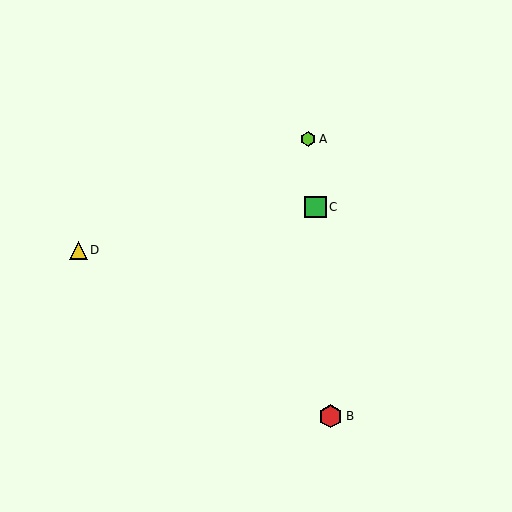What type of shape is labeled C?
Shape C is a green square.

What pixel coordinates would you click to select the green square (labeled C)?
Click at (316, 207) to select the green square C.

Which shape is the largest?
The red hexagon (labeled B) is the largest.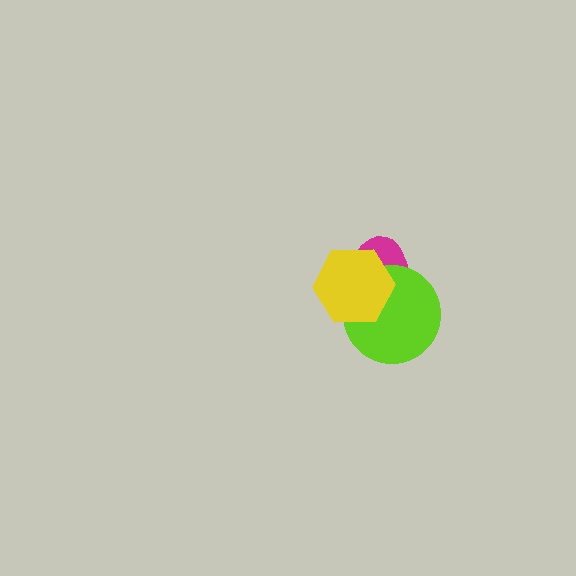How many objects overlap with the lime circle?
2 objects overlap with the lime circle.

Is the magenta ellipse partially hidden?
Yes, it is partially covered by another shape.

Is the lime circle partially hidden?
Yes, it is partially covered by another shape.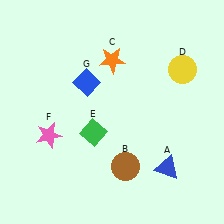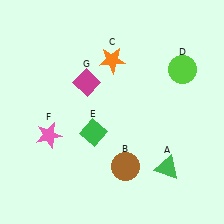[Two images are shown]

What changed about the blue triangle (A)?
In Image 1, A is blue. In Image 2, it changed to green.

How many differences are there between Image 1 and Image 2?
There are 3 differences between the two images.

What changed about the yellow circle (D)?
In Image 1, D is yellow. In Image 2, it changed to lime.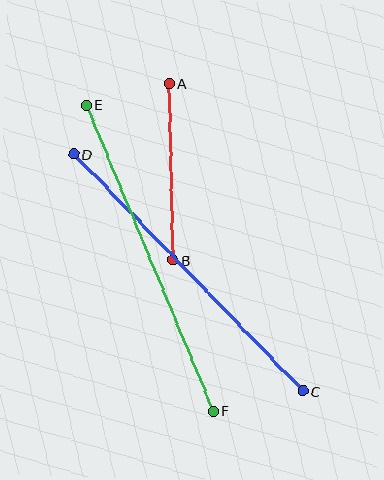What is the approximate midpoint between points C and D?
The midpoint is at approximately (188, 273) pixels.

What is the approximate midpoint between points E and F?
The midpoint is at approximately (149, 258) pixels.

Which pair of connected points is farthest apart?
Points E and F are farthest apart.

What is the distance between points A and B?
The distance is approximately 177 pixels.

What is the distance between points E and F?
The distance is approximately 331 pixels.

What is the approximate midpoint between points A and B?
The midpoint is at approximately (171, 172) pixels.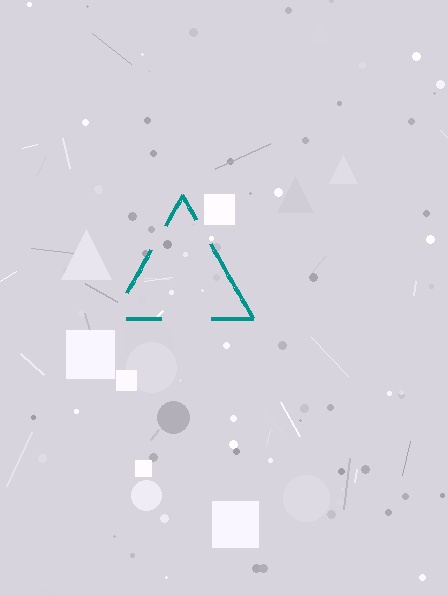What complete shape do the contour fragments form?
The contour fragments form a triangle.